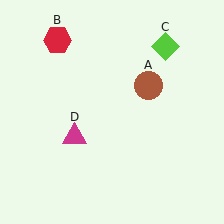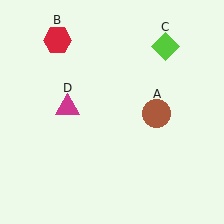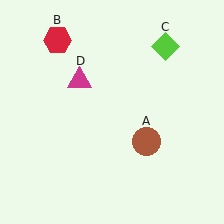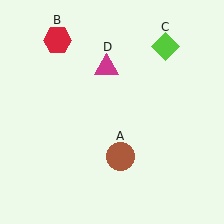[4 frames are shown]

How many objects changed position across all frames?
2 objects changed position: brown circle (object A), magenta triangle (object D).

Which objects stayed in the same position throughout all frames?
Red hexagon (object B) and lime diamond (object C) remained stationary.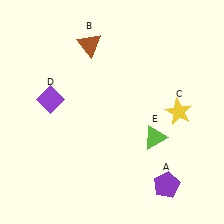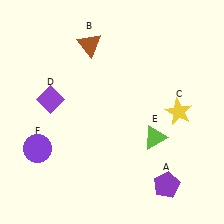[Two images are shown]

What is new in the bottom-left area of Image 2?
A purple circle (F) was added in the bottom-left area of Image 2.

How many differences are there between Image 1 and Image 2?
There is 1 difference between the two images.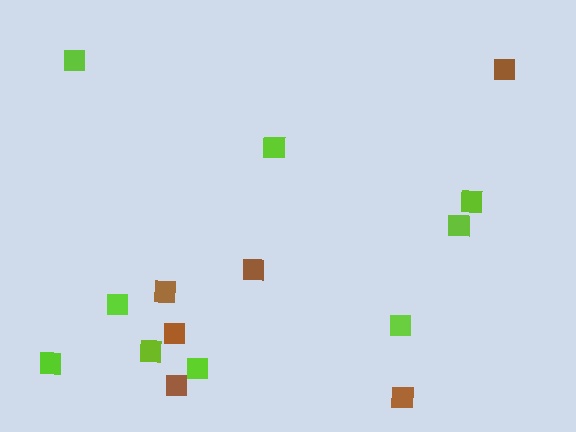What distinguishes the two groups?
There are 2 groups: one group of brown squares (6) and one group of lime squares (9).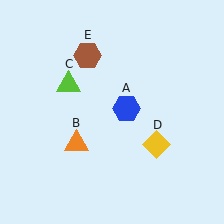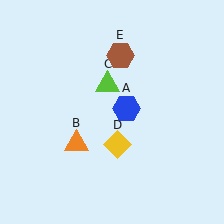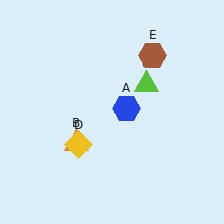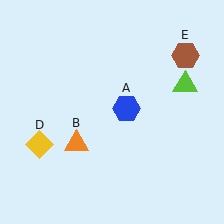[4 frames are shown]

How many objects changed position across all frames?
3 objects changed position: lime triangle (object C), yellow diamond (object D), brown hexagon (object E).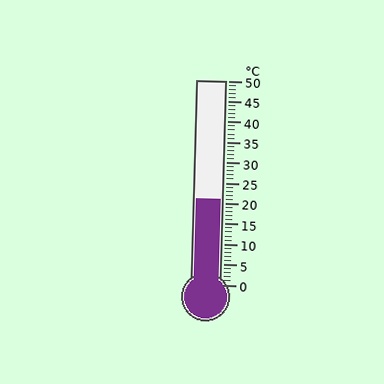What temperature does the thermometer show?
The thermometer shows approximately 21°C.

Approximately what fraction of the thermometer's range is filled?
The thermometer is filled to approximately 40% of its range.